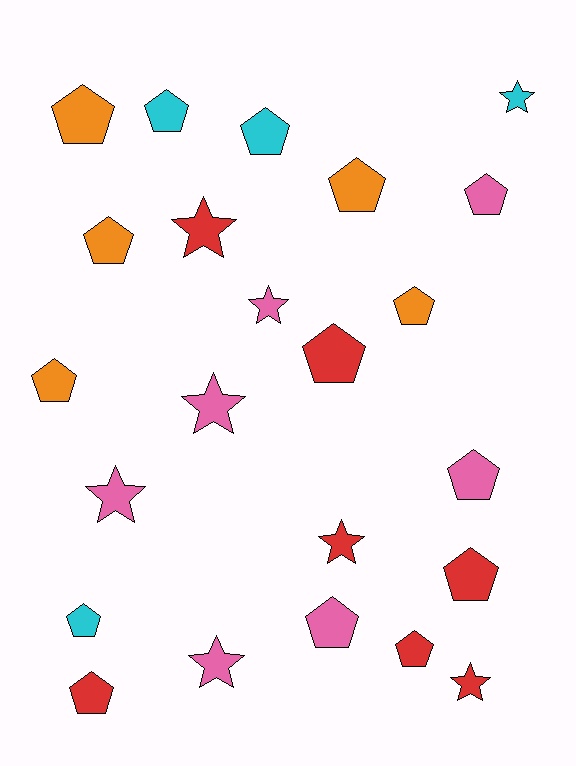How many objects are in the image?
There are 23 objects.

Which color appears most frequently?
Pink, with 7 objects.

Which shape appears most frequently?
Pentagon, with 15 objects.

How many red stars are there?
There are 3 red stars.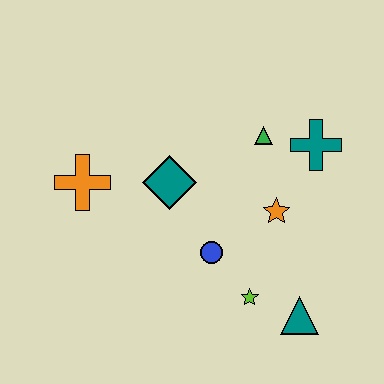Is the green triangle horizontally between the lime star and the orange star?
Yes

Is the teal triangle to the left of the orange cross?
No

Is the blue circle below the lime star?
No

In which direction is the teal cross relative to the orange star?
The teal cross is above the orange star.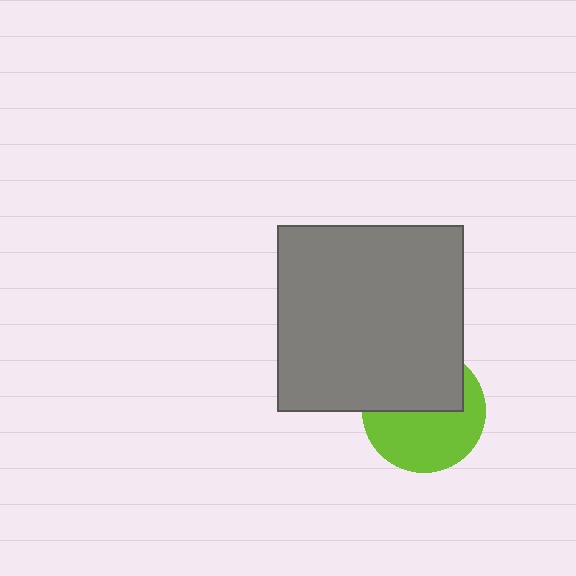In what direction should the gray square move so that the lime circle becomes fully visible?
The gray square should move up. That is the shortest direction to clear the overlap and leave the lime circle fully visible.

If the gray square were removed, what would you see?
You would see the complete lime circle.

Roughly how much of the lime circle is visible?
About half of it is visible (roughly 56%).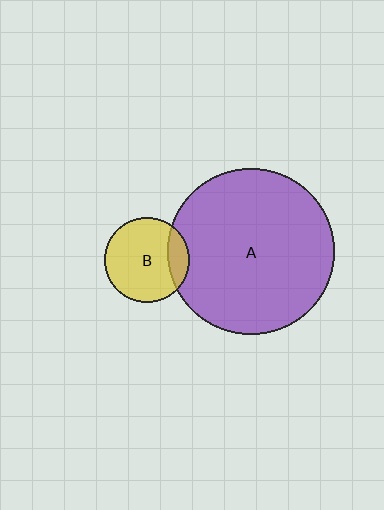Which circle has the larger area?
Circle A (purple).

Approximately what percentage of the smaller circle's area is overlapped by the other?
Approximately 20%.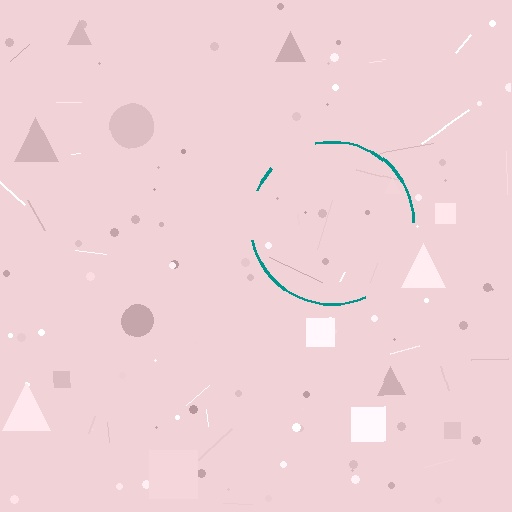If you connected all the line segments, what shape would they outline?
They would outline a circle.